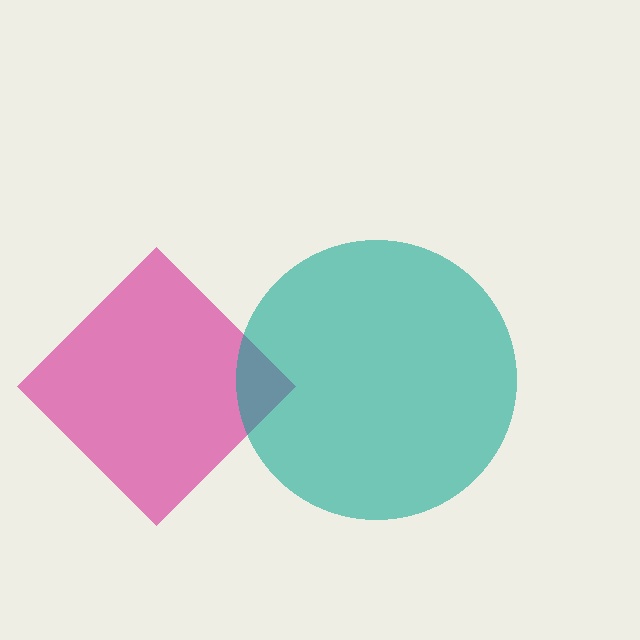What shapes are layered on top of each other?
The layered shapes are: a magenta diamond, a teal circle.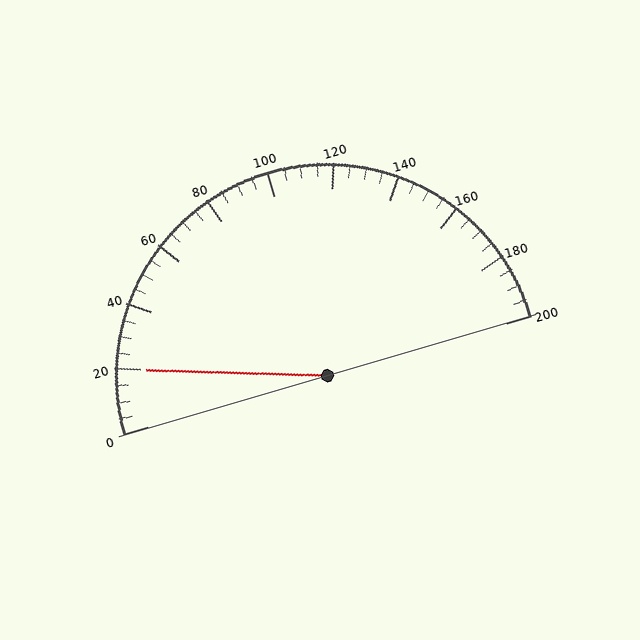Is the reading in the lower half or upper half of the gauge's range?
The reading is in the lower half of the range (0 to 200).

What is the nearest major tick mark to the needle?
The nearest major tick mark is 20.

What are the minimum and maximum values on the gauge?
The gauge ranges from 0 to 200.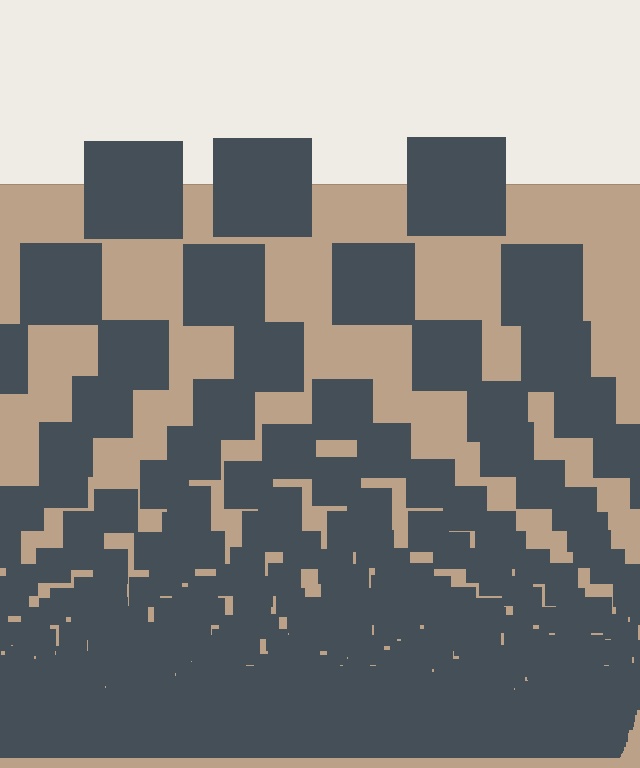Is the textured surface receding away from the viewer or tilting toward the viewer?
The surface appears to tilt toward the viewer. Texture elements get larger and sparser toward the top.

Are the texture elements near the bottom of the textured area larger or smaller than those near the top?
Smaller. The gradient is inverted — elements near the bottom are smaller and denser.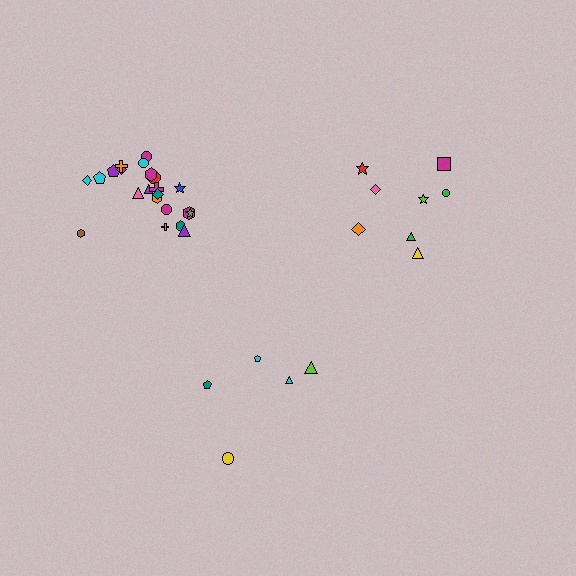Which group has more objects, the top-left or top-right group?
The top-left group.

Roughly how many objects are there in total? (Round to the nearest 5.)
Roughly 35 objects in total.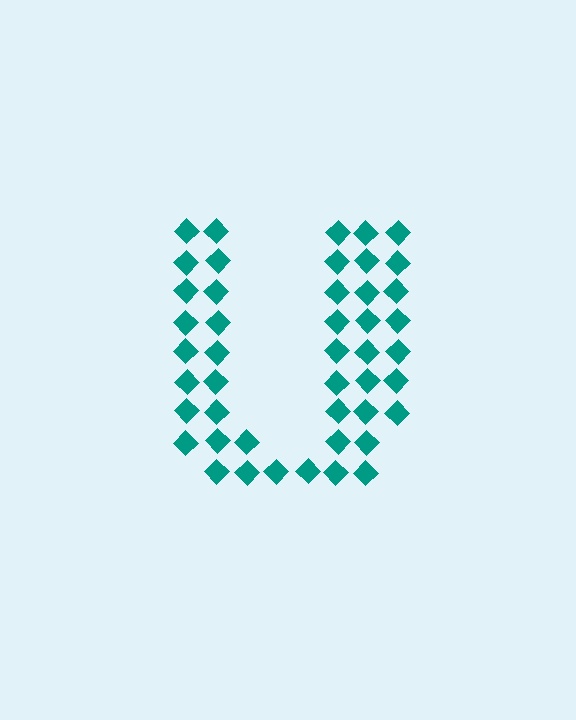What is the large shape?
The large shape is the letter U.